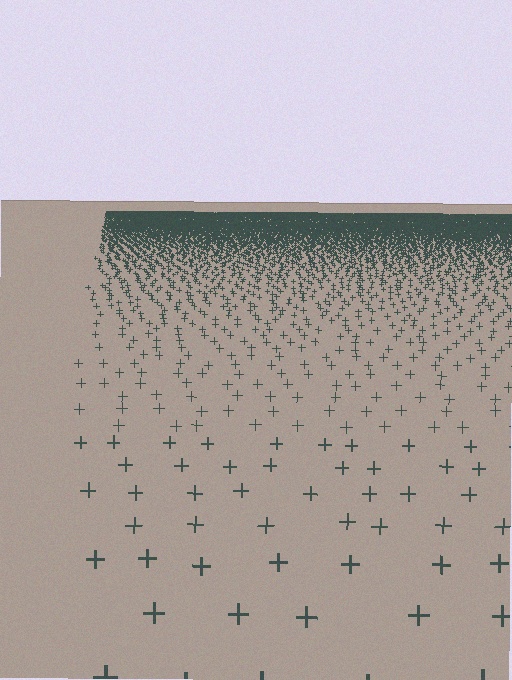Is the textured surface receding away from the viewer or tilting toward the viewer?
The surface is receding away from the viewer. Texture elements get smaller and denser toward the top.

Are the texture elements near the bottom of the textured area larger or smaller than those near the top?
Larger. Near the bottom, elements are closer to the viewer and appear at a bigger on-screen size.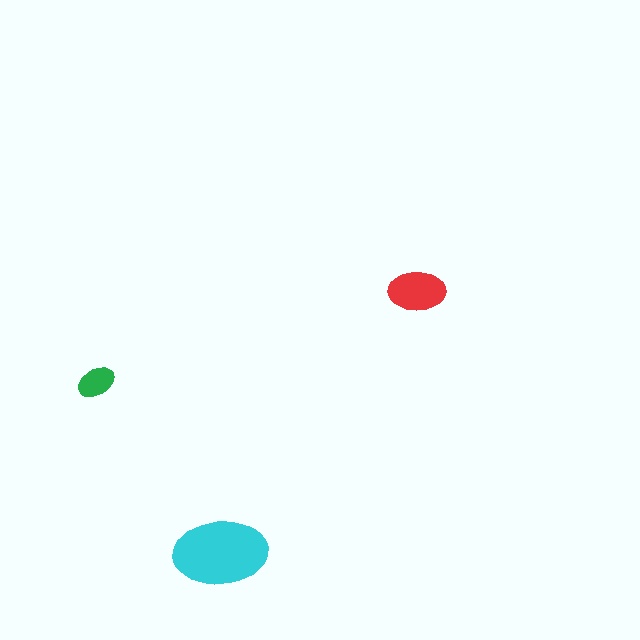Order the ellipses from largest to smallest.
the cyan one, the red one, the green one.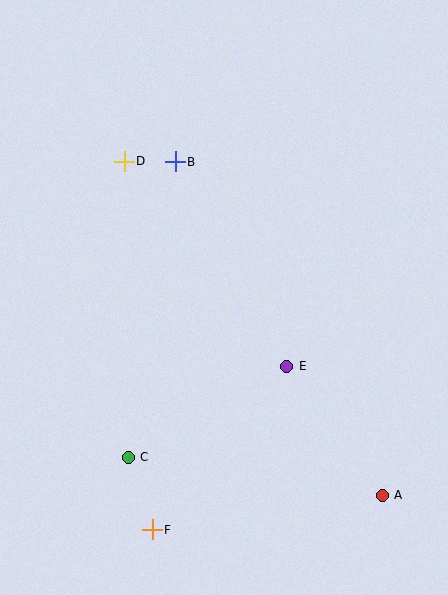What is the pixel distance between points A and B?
The distance between A and B is 393 pixels.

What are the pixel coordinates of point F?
Point F is at (153, 529).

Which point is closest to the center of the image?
Point E at (286, 367) is closest to the center.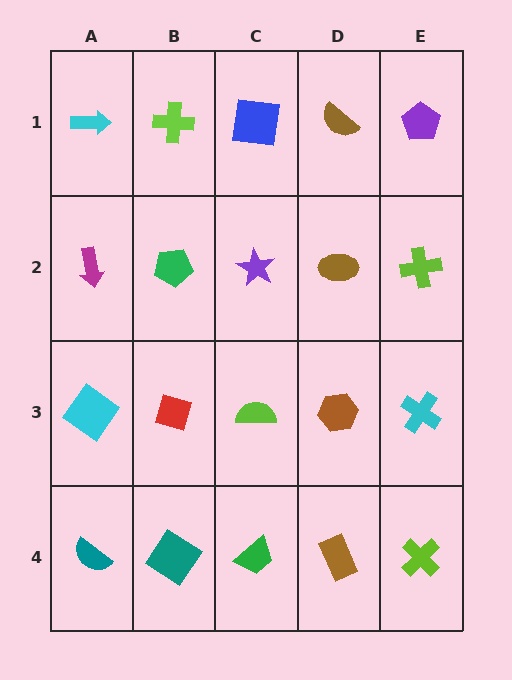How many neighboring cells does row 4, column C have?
3.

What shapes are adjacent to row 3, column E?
A lime cross (row 2, column E), a lime cross (row 4, column E), a brown hexagon (row 3, column D).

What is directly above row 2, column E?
A purple pentagon.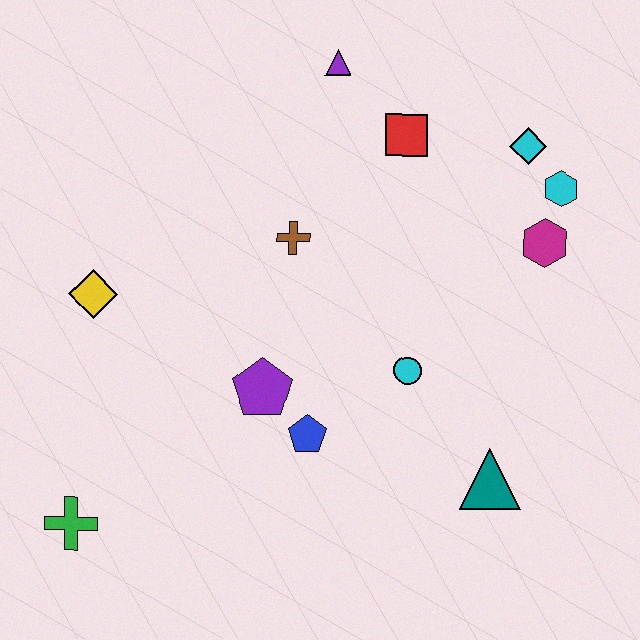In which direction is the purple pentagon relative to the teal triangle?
The purple pentagon is to the left of the teal triangle.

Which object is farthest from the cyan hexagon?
The green cross is farthest from the cyan hexagon.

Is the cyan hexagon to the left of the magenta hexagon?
No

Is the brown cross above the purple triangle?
No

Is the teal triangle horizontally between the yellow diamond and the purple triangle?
No